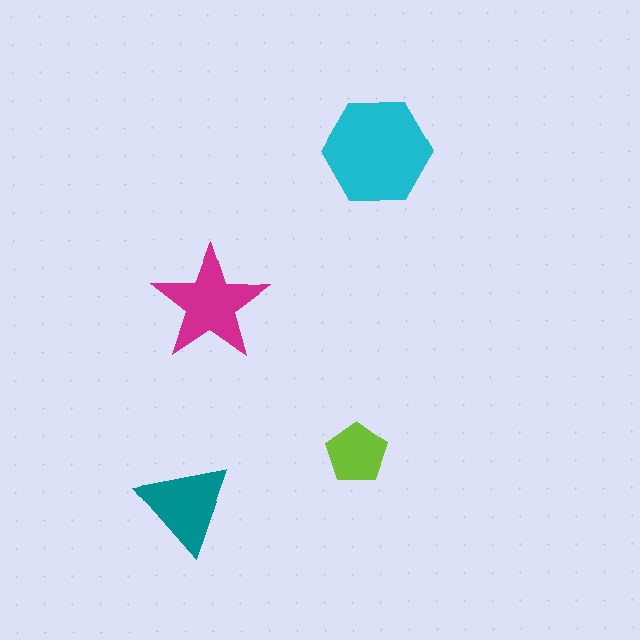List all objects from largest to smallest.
The cyan hexagon, the magenta star, the teal triangle, the lime pentagon.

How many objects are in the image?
There are 4 objects in the image.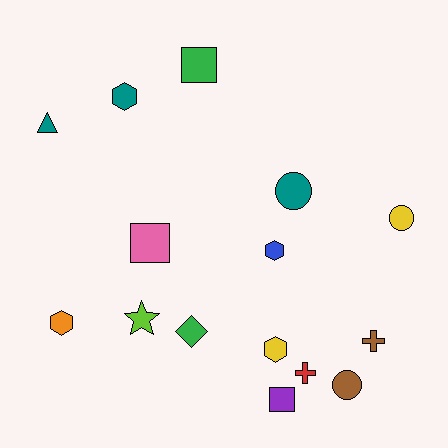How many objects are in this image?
There are 15 objects.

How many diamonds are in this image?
There is 1 diamond.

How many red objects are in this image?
There is 1 red object.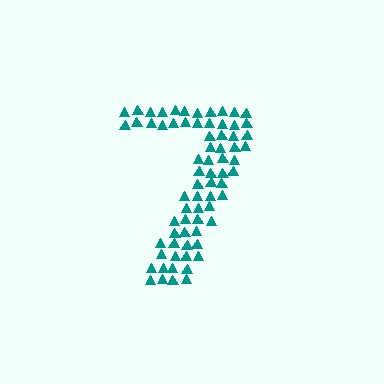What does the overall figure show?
The overall figure shows the digit 7.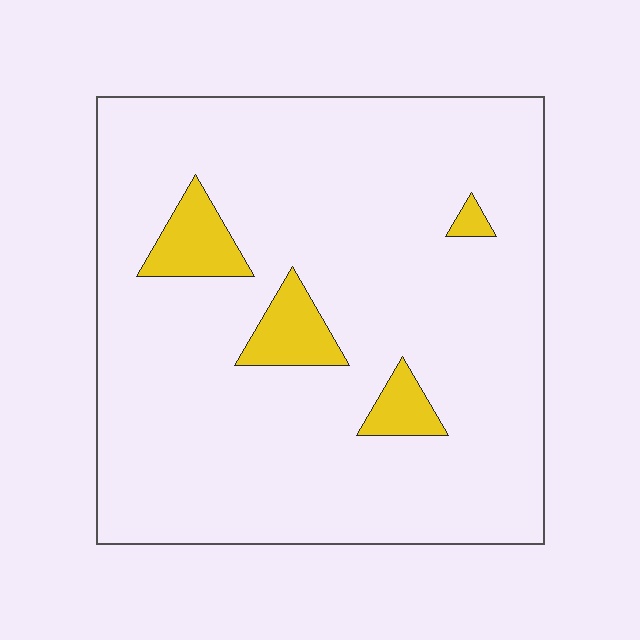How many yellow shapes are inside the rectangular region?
4.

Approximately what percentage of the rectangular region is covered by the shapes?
Approximately 10%.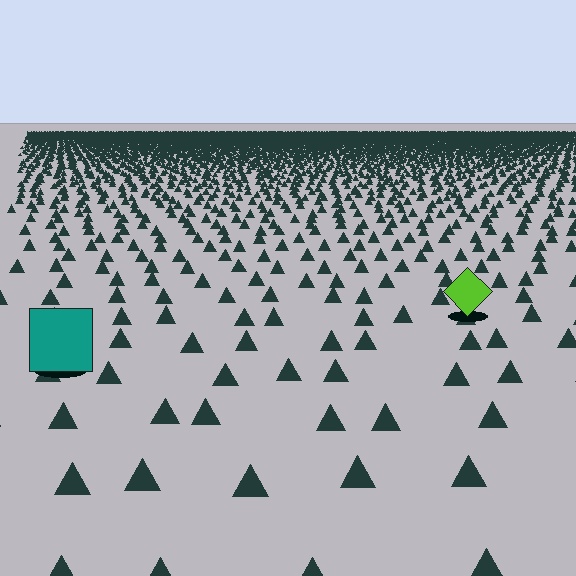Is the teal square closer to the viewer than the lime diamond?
Yes. The teal square is closer — you can tell from the texture gradient: the ground texture is coarser near it.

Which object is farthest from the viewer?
The lime diamond is farthest from the viewer. It appears smaller and the ground texture around it is denser.